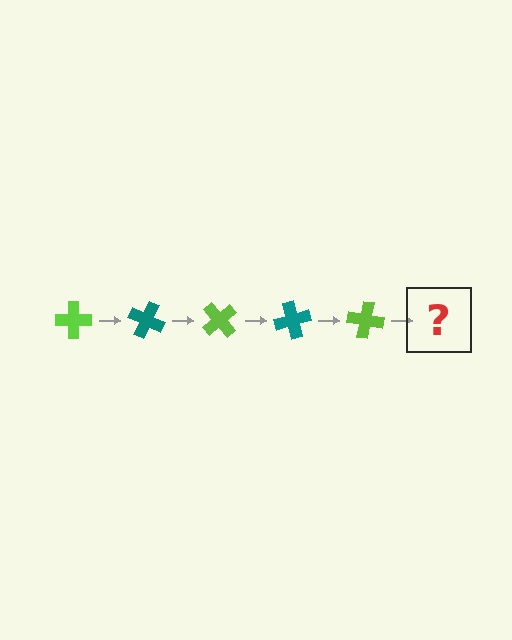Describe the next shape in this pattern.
It should be a teal cross, rotated 125 degrees from the start.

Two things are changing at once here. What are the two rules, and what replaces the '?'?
The two rules are that it rotates 25 degrees each step and the color cycles through lime and teal. The '?' should be a teal cross, rotated 125 degrees from the start.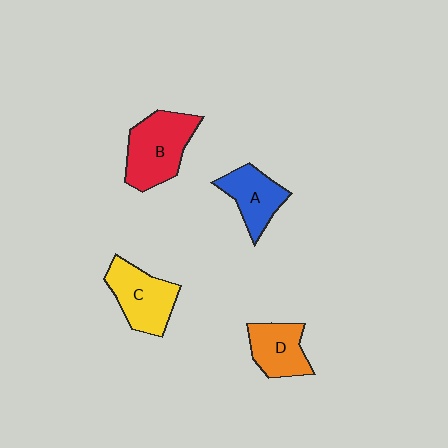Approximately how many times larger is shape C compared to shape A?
Approximately 1.2 times.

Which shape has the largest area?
Shape B (red).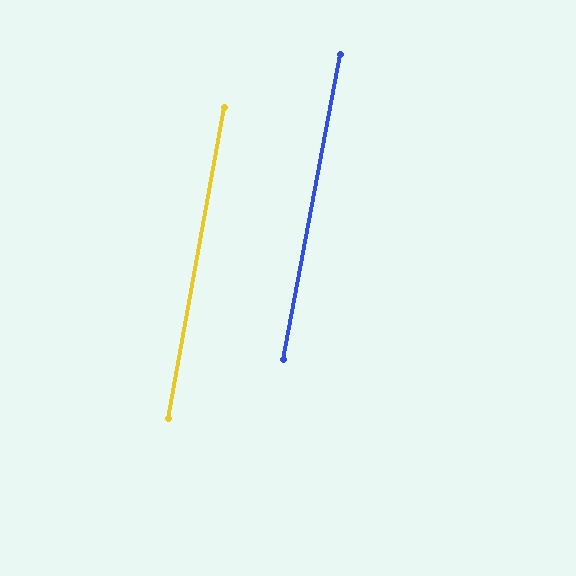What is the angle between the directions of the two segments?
Approximately 0 degrees.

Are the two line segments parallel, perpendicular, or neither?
Parallel — their directions differ by only 0.2°.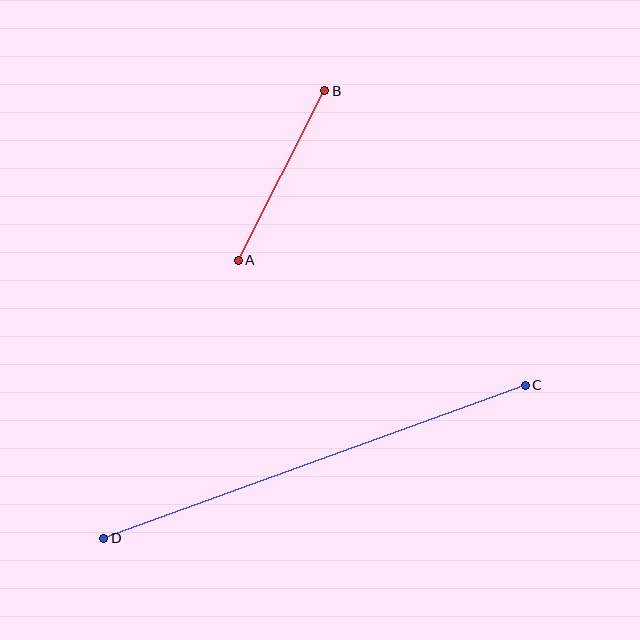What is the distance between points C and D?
The distance is approximately 449 pixels.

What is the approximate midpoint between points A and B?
The midpoint is at approximately (282, 176) pixels.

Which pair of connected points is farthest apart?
Points C and D are farthest apart.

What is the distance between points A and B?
The distance is approximately 190 pixels.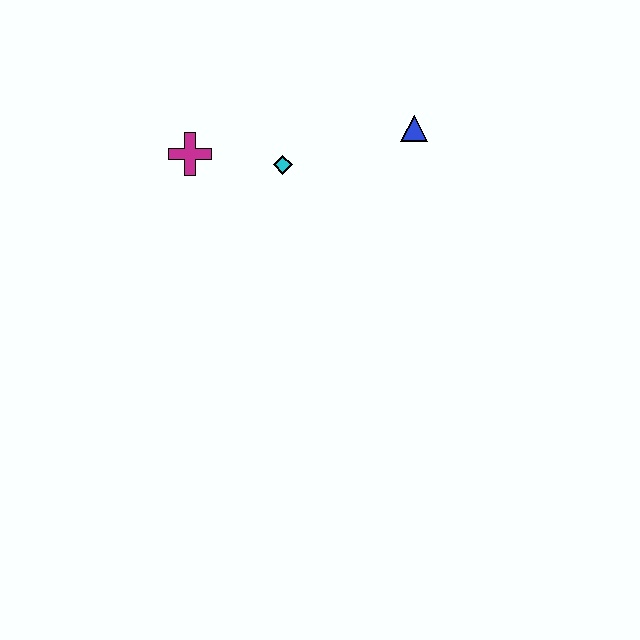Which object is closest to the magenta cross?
The cyan diamond is closest to the magenta cross.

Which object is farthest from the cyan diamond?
The blue triangle is farthest from the cyan diamond.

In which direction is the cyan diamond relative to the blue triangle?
The cyan diamond is to the left of the blue triangle.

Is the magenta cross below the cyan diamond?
No